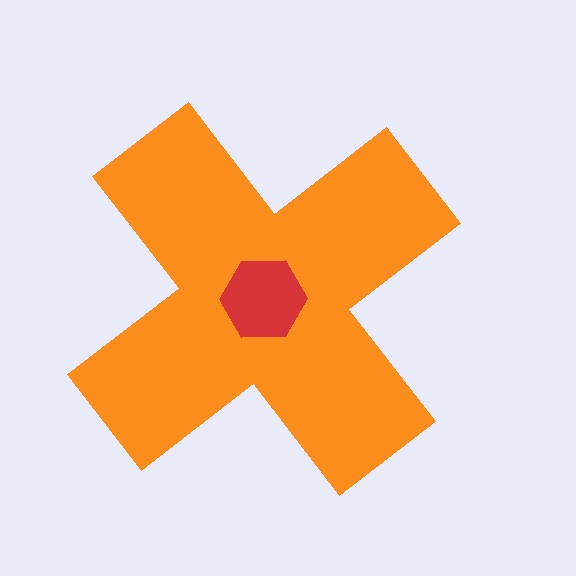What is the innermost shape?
The red hexagon.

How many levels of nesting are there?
2.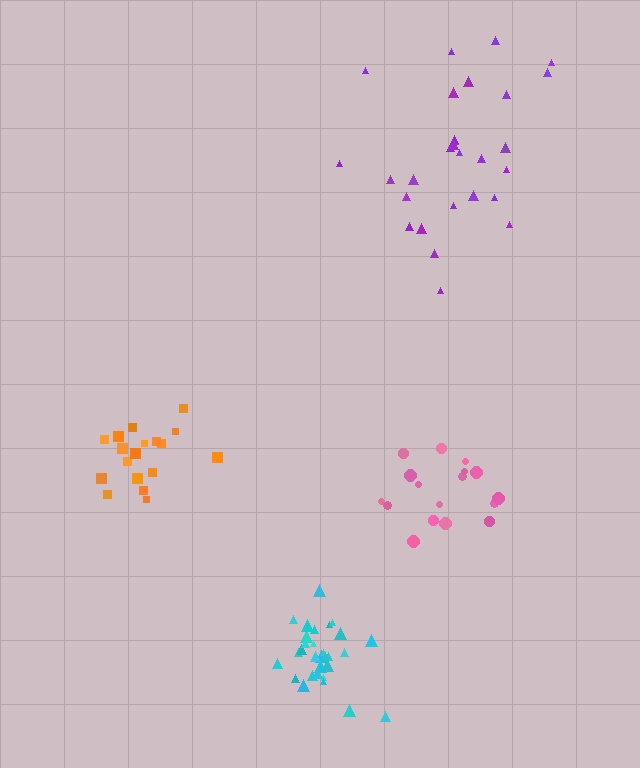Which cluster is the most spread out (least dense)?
Purple.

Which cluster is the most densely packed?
Cyan.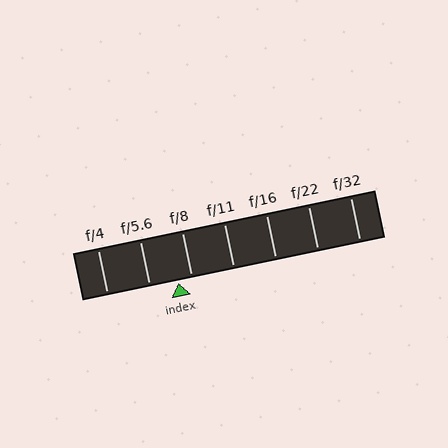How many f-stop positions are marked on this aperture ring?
There are 7 f-stop positions marked.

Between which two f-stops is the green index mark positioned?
The index mark is between f/5.6 and f/8.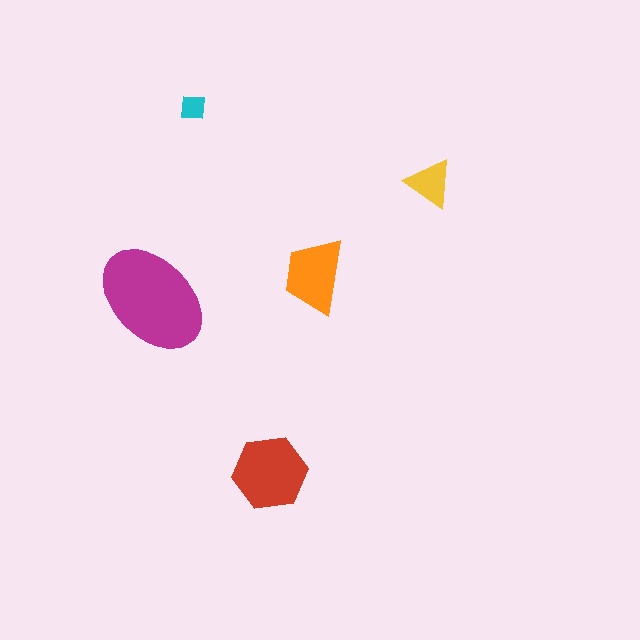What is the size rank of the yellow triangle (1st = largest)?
4th.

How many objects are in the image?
There are 5 objects in the image.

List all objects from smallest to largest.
The cyan square, the yellow triangle, the orange trapezoid, the red hexagon, the magenta ellipse.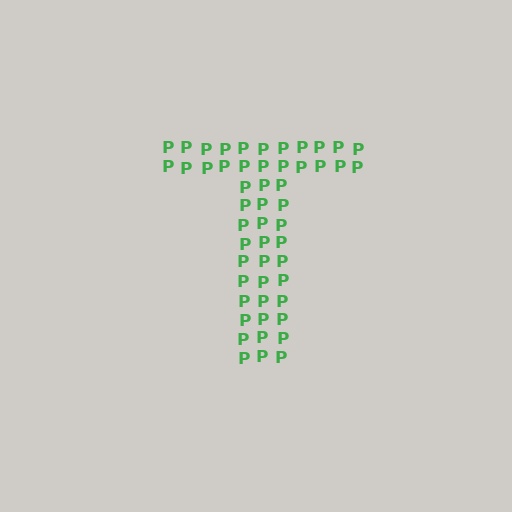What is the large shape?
The large shape is the letter T.